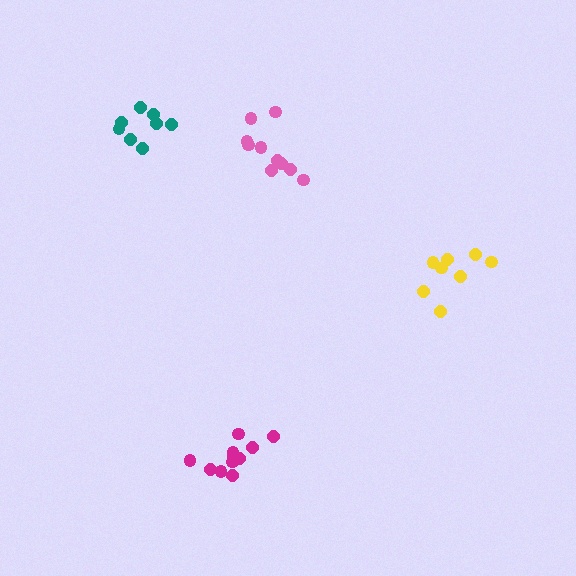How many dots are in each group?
Group 1: 10 dots, Group 2: 8 dots, Group 3: 12 dots, Group 4: 8 dots (38 total).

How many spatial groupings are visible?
There are 4 spatial groupings.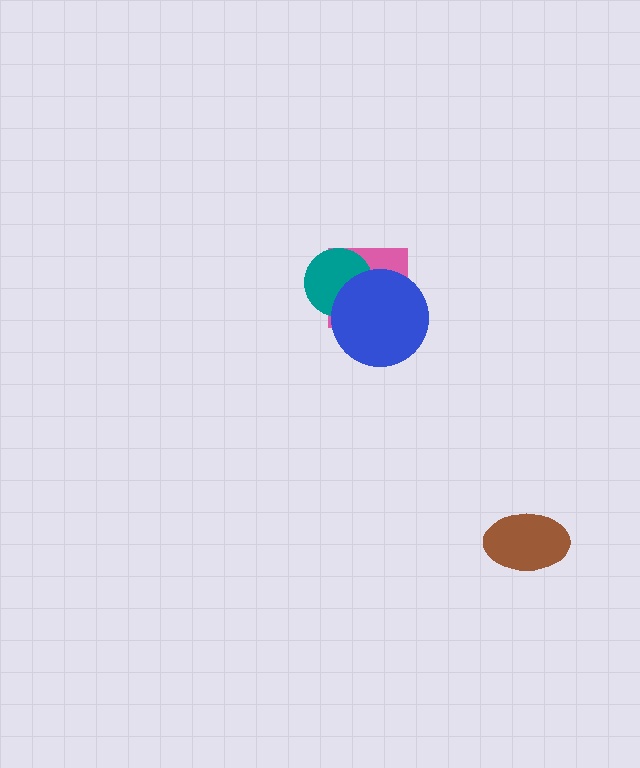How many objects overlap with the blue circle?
2 objects overlap with the blue circle.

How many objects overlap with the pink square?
2 objects overlap with the pink square.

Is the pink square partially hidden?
Yes, it is partially covered by another shape.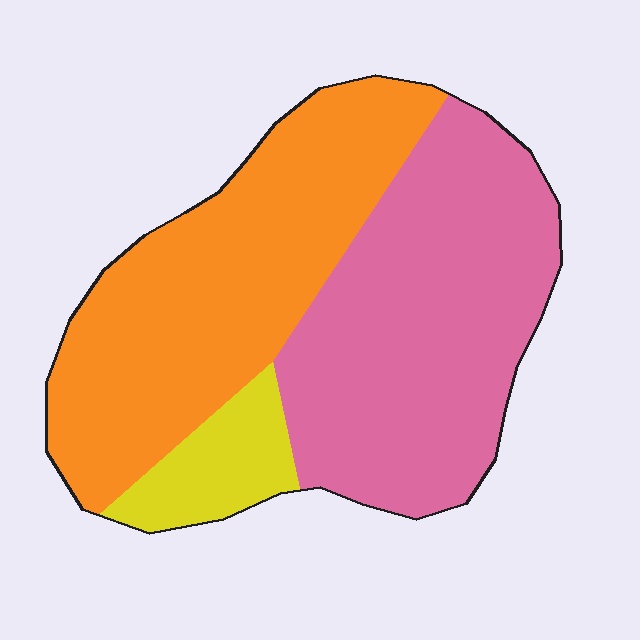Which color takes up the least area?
Yellow, at roughly 10%.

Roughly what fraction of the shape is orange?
Orange covers around 45% of the shape.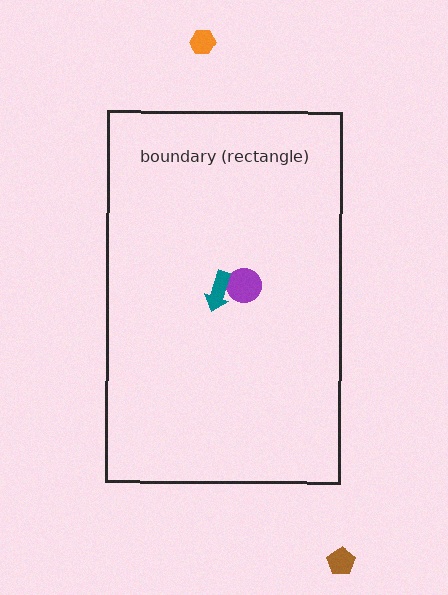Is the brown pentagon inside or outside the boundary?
Outside.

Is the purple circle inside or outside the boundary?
Inside.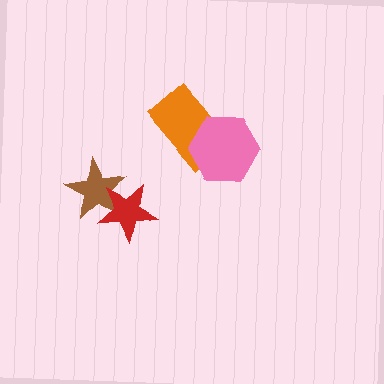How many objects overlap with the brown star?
1 object overlaps with the brown star.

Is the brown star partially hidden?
Yes, it is partially covered by another shape.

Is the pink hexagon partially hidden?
No, no other shape covers it.